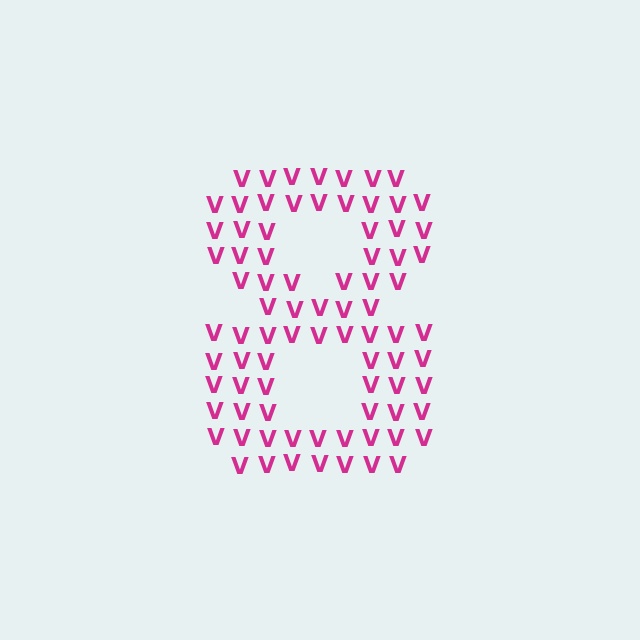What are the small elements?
The small elements are letter V's.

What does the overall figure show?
The overall figure shows the digit 8.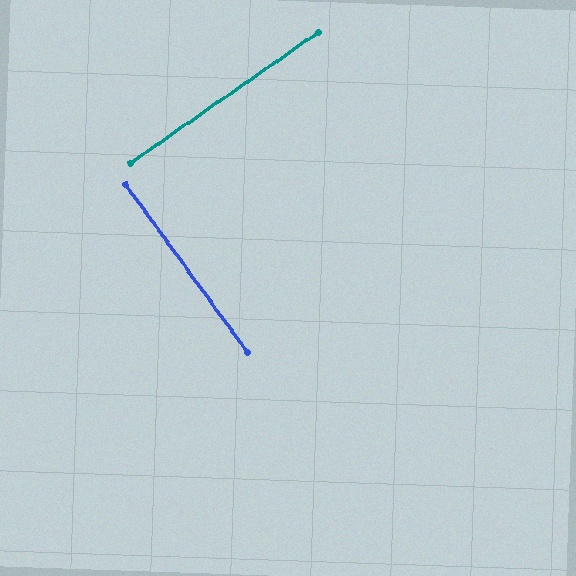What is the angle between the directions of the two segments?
Approximately 89 degrees.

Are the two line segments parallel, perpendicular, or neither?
Perpendicular — they meet at approximately 89°.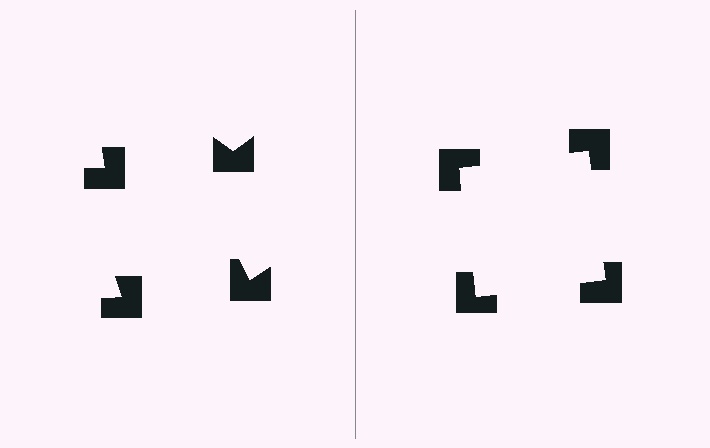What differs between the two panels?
The notched squares are positioned identically on both sides; only the wedge orientations differ. On the right they align to a square; on the left they are misaligned.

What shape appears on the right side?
An illusory square.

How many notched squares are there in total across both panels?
8 — 4 on each side.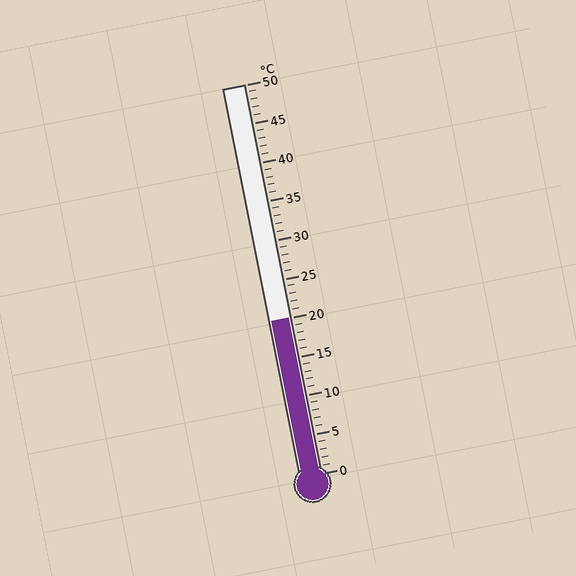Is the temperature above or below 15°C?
The temperature is above 15°C.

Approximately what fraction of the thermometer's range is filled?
The thermometer is filled to approximately 40% of its range.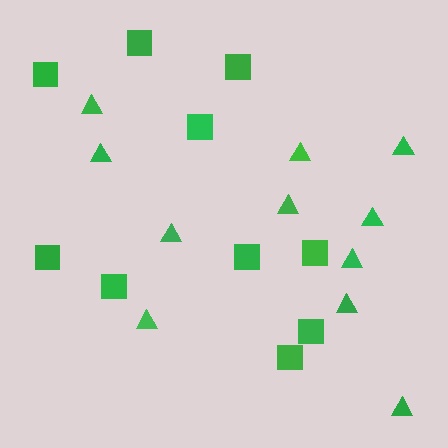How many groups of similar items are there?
There are 2 groups: one group of triangles (11) and one group of squares (10).